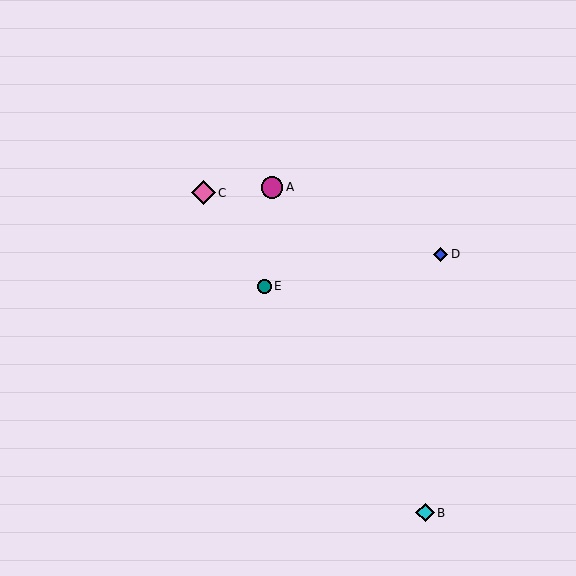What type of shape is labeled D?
Shape D is a blue diamond.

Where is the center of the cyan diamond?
The center of the cyan diamond is at (425, 513).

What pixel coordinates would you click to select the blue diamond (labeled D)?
Click at (441, 254) to select the blue diamond D.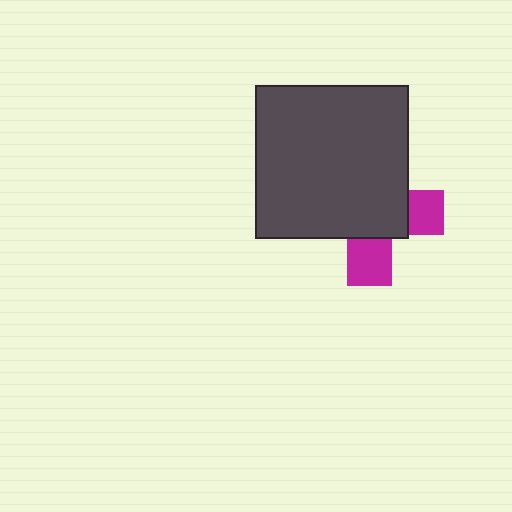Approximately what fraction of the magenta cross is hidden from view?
Roughly 68% of the magenta cross is hidden behind the dark gray square.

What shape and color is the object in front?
The object in front is a dark gray square.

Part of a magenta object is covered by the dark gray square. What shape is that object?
It is a cross.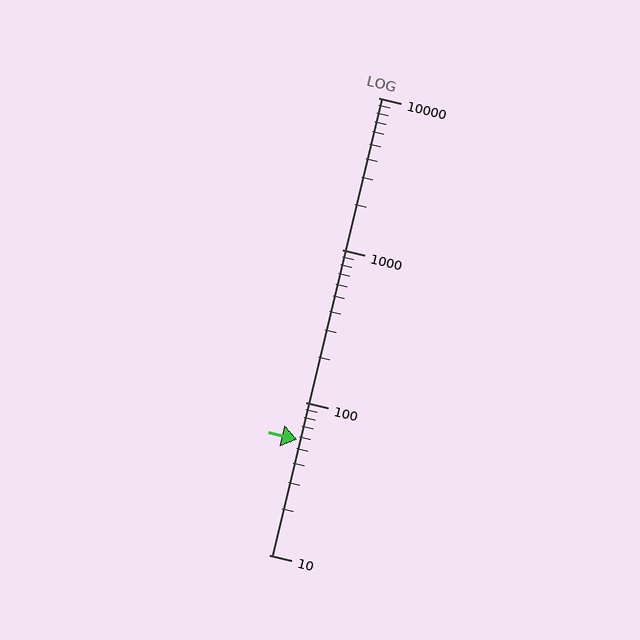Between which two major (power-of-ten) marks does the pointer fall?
The pointer is between 10 and 100.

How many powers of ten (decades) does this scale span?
The scale spans 3 decades, from 10 to 10000.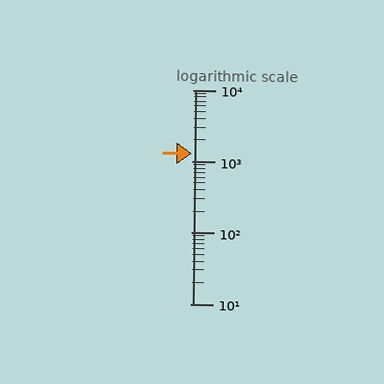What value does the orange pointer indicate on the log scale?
The pointer indicates approximately 1300.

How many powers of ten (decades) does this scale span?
The scale spans 3 decades, from 10 to 10000.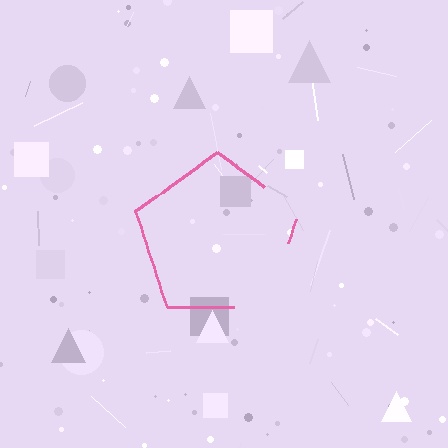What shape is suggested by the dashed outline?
The dashed outline suggests a pentagon.